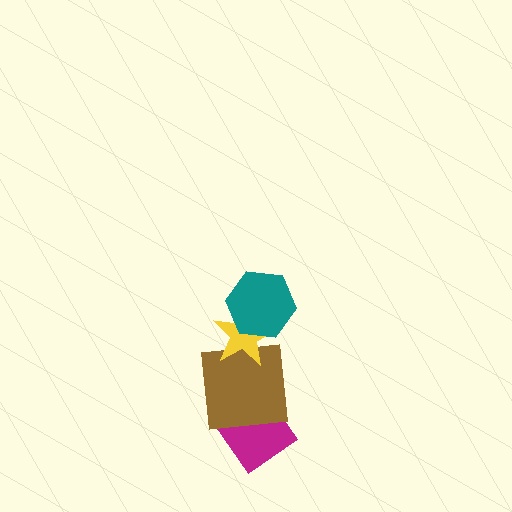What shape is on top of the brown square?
The yellow star is on top of the brown square.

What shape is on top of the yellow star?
The teal hexagon is on top of the yellow star.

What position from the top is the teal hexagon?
The teal hexagon is 1st from the top.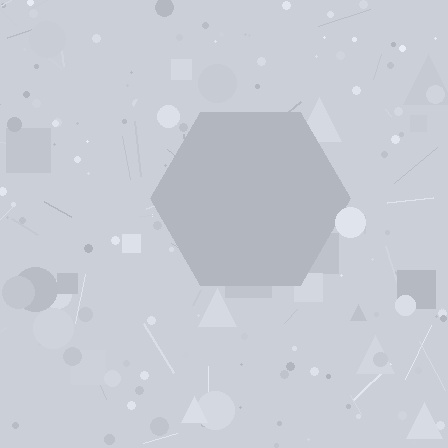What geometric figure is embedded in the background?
A hexagon is embedded in the background.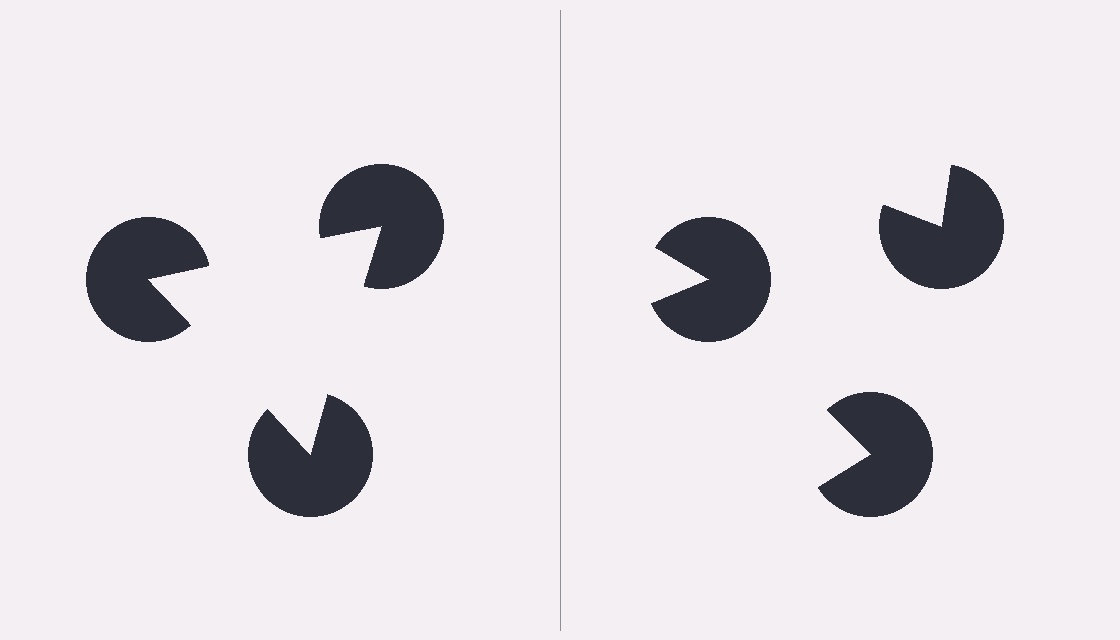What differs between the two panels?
The pac-man discs are positioned identically on both sides; only the wedge orientations differ. On the left they align to a triangle; on the right they are misaligned.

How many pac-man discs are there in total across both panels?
6 — 3 on each side.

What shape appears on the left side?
An illusory triangle.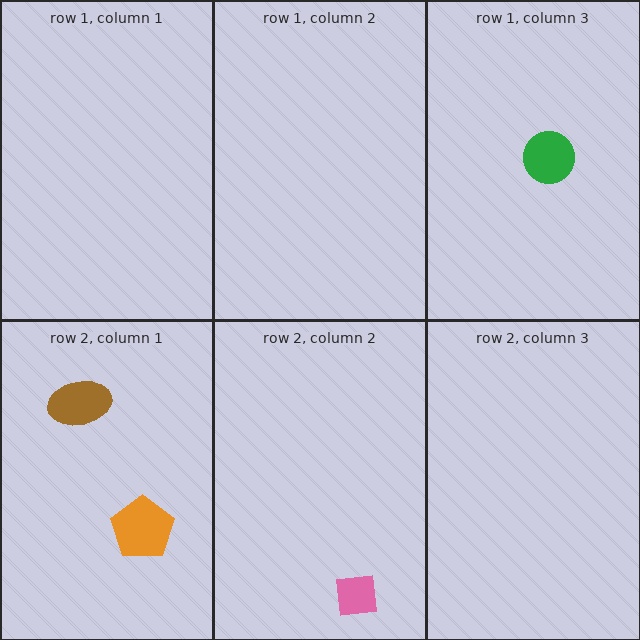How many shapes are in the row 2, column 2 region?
1.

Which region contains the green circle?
The row 1, column 3 region.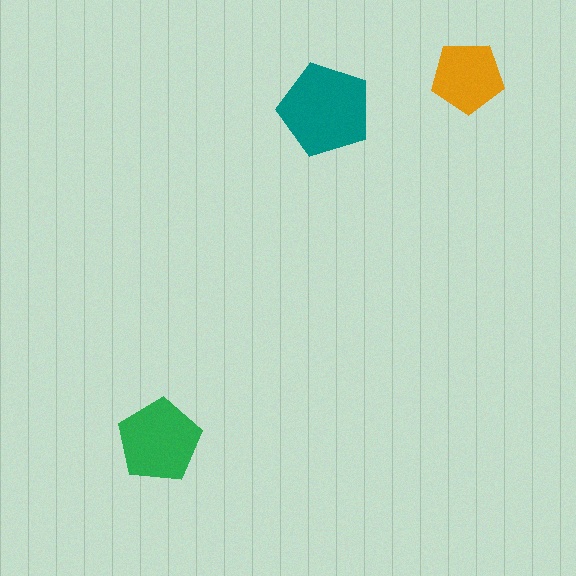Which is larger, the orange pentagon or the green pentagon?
The green one.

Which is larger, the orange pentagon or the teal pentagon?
The teal one.